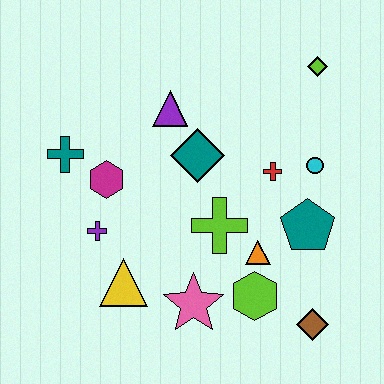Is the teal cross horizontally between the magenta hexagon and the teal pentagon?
No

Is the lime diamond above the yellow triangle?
Yes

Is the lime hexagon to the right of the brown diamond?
No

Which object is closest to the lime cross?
The orange triangle is closest to the lime cross.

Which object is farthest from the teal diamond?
The brown diamond is farthest from the teal diamond.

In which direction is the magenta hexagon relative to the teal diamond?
The magenta hexagon is to the left of the teal diamond.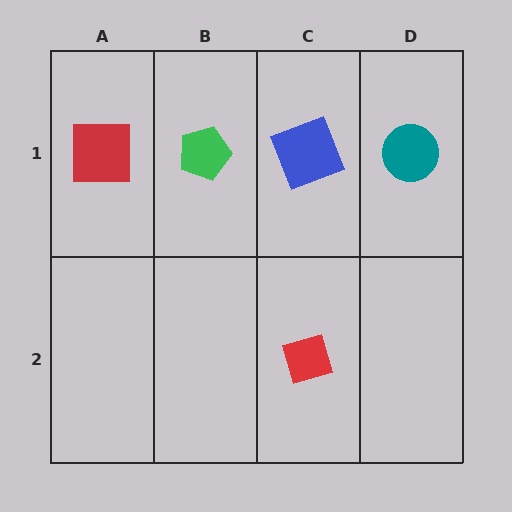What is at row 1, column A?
A red square.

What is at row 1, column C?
A blue square.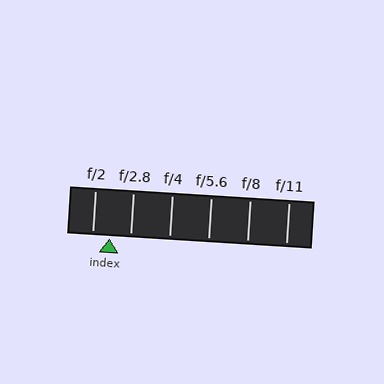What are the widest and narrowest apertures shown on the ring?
The widest aperture shown is f/2 and the narrowest is f/11.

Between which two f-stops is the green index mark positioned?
The index mark is between f/2 and f/2.8.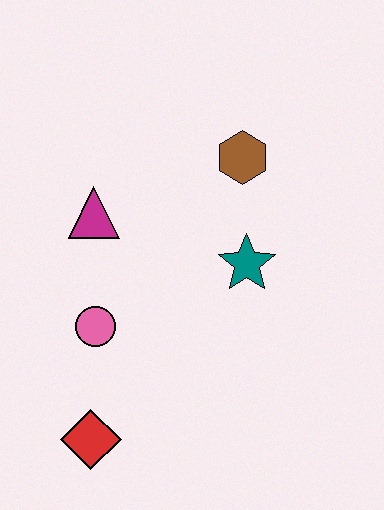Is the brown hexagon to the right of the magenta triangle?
Yes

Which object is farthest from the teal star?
The red diamond is farthest from the teal star.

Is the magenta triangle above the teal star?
Yes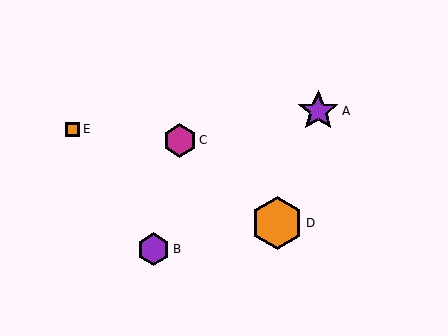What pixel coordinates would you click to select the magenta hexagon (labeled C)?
Click at (180, 140) to select the magenta hexagon C.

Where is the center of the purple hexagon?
The center of the purple hexagon is at (154, 249).